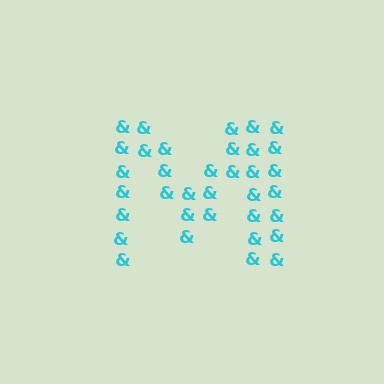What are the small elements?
The small elements are ampersands.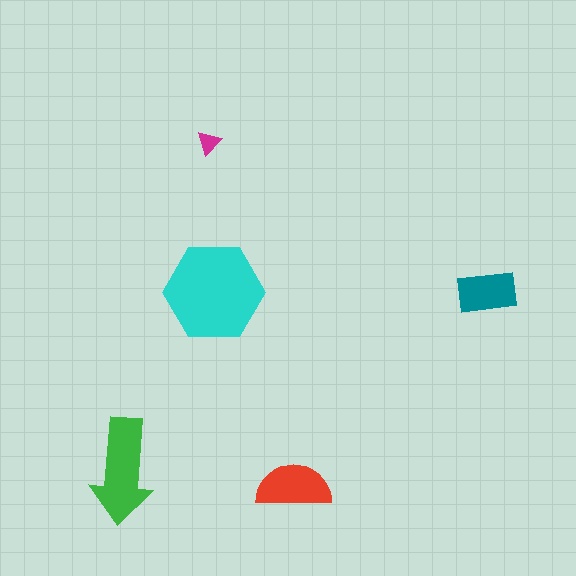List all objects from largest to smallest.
The cyan hexagon, the green arrow, the red semicircle, the teal rectangle, the magenta triangle.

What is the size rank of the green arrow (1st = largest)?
2nd.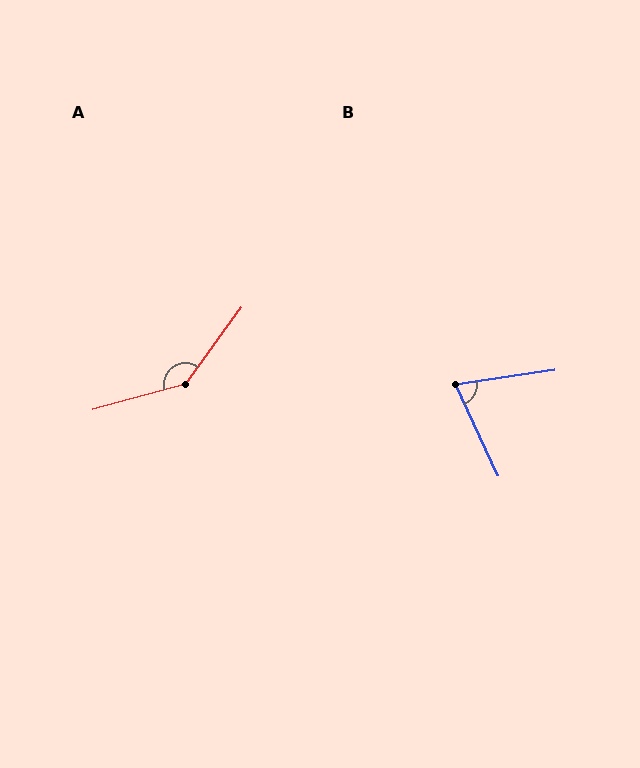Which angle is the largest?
A, at approximately 142 degrees.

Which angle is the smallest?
B, at approximately 73 degrees.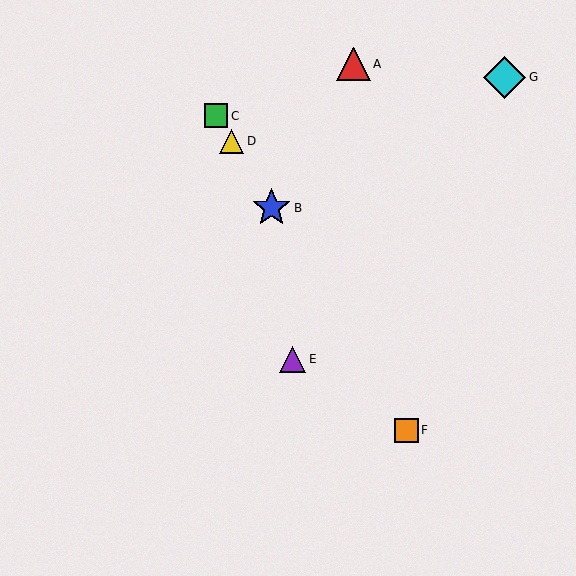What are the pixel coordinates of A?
Object A is at (353, 64).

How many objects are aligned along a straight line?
4 objects (B, C, D, F) are aligned along a straight line.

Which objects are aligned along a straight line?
Objects B, C, D, F are aligned along a straight line.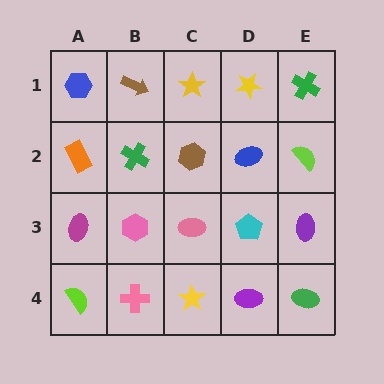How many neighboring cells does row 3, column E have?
3.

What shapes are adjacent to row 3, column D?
A blue ellipse (row 2, column D), a purple ellipse (row 4, column D), a pink ellipse (row 3, column C), a purple ellipse (row 3, column E).